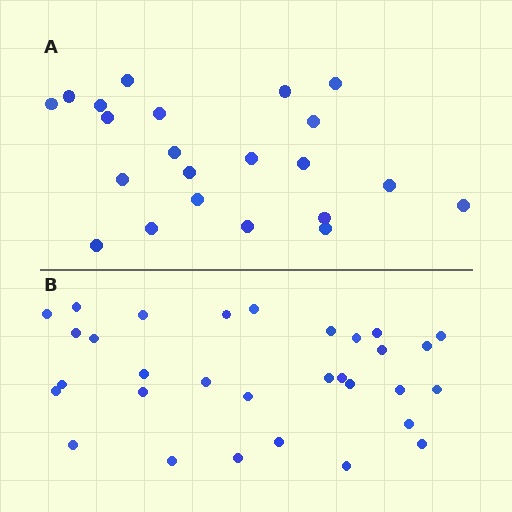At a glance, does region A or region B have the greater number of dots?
Region B (the bottom region) has more dots.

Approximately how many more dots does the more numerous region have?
Region B has roughly 8 or so more dots than region A.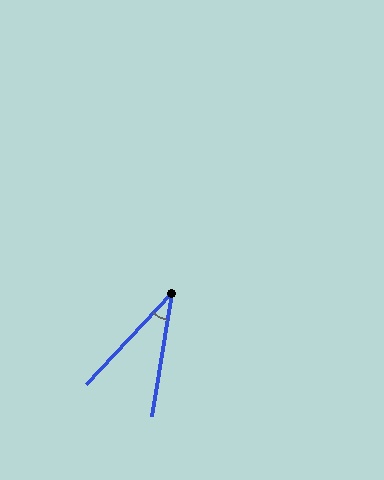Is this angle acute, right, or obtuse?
It is acute.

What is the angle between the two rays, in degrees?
Approximately 34 degrees.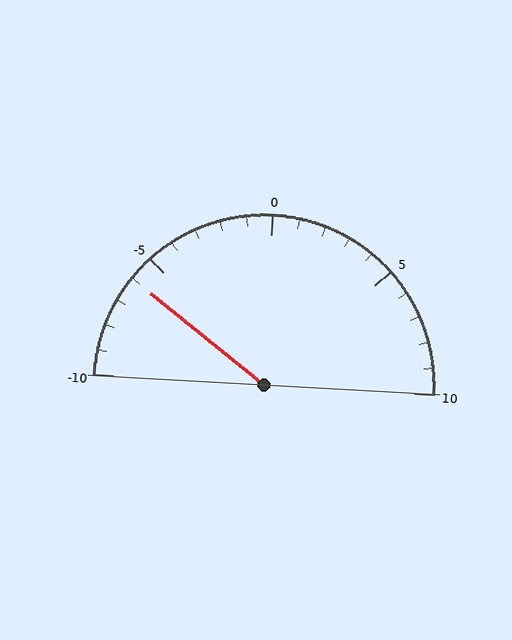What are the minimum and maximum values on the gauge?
The gauge ranges from -10 to 10.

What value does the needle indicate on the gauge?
The needle indicates approximately -6.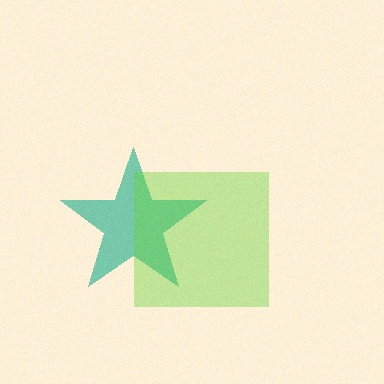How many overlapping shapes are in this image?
There are 2 overlapping shapes in the image.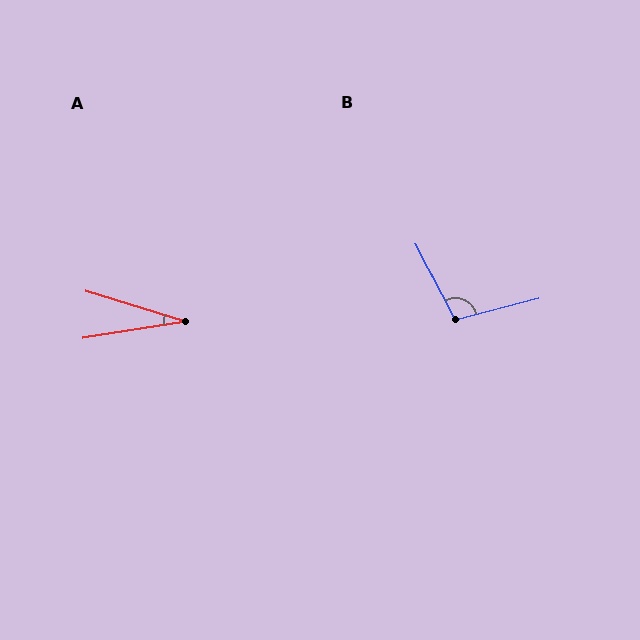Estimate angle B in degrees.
Approximately 103 degrees.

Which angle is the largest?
B, at approximately 103 degrees.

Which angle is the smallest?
A, at approximately 26 degrees.